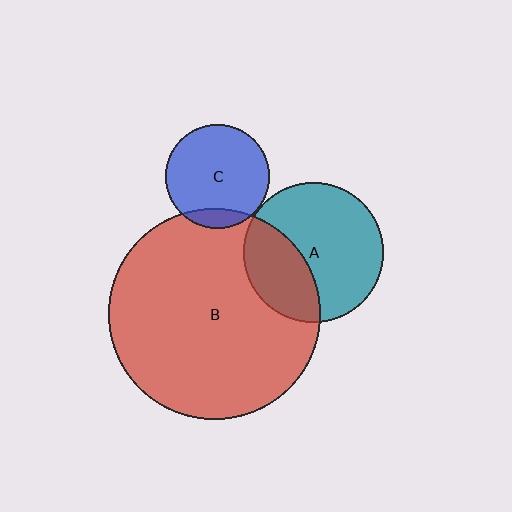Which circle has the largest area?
Circle B (red).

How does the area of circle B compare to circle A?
Approximately 2.3 times.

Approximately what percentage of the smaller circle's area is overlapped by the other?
Approximately 10%.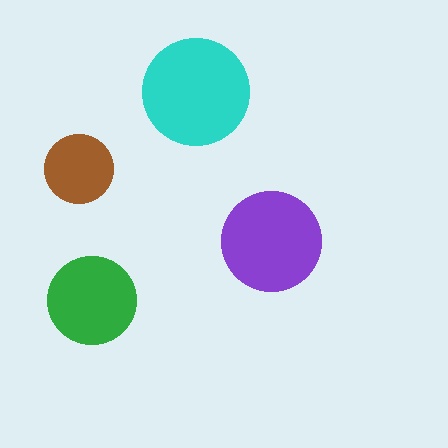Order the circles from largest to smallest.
the cyan one, the purple one, the green one, the brown one.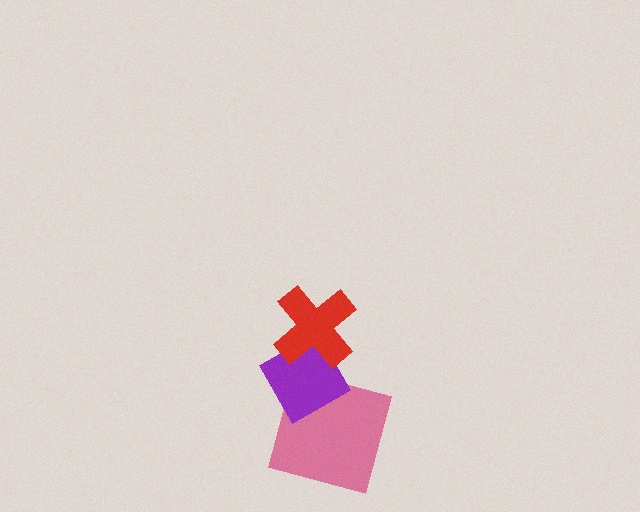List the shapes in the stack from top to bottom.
From top to bottom: the red cross, the purple diamond, the pink square.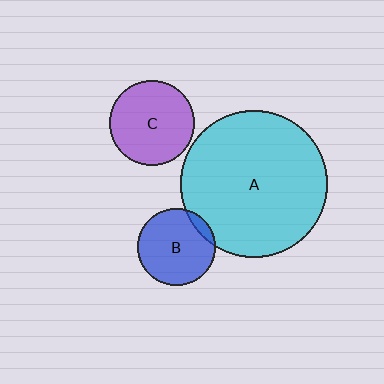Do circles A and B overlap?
Yes.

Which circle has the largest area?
Circle A (cyan).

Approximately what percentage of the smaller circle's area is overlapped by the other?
Approximately 10%.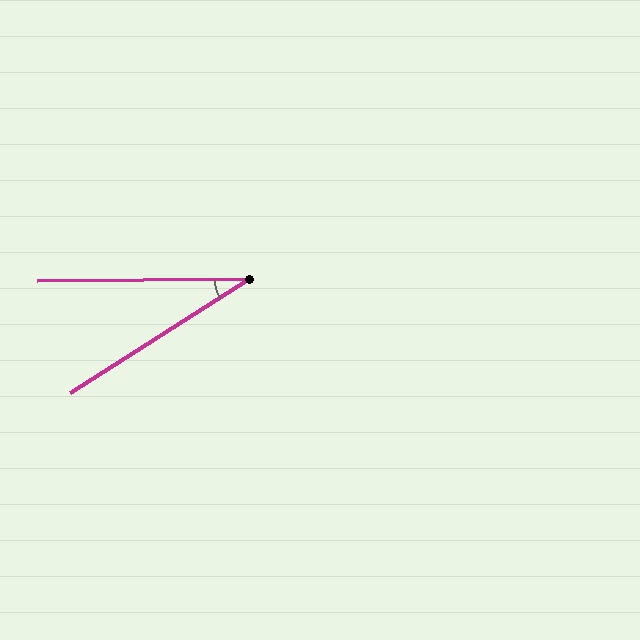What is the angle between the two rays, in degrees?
Approximately 32 degrees.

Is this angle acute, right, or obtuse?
It is acute.